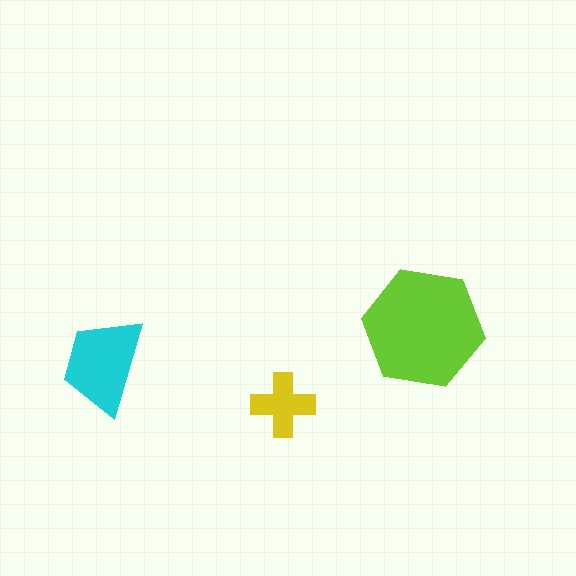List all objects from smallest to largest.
The yellow cross, the cyan trapezoid, the lime hexagon.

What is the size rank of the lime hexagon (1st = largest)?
1st.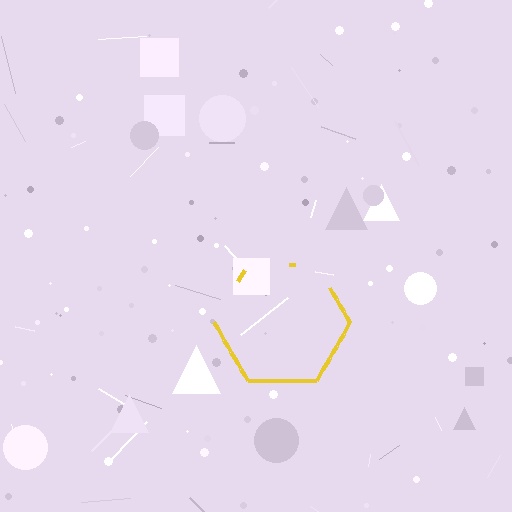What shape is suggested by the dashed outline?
The dashed outline suggests a hexagon.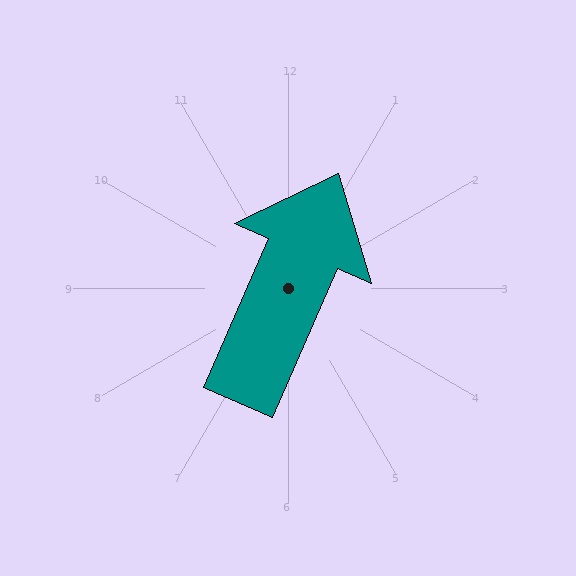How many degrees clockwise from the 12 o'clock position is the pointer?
Approximately 24 degrees.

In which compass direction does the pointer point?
Northeast.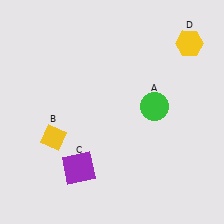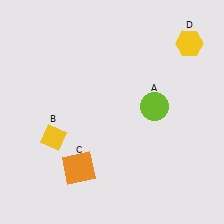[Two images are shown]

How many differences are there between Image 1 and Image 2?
There are 2 differences between the two images.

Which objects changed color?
A changed from green to lime. C changed from purple to orange.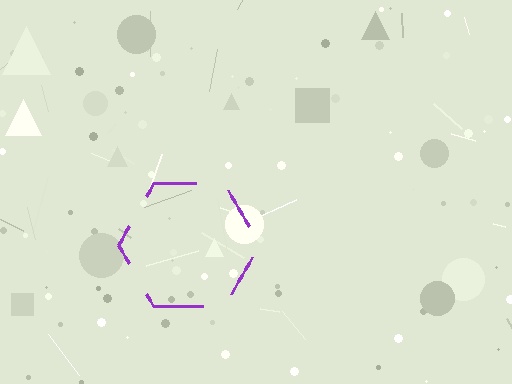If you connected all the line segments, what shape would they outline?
They would outline a hexagon.